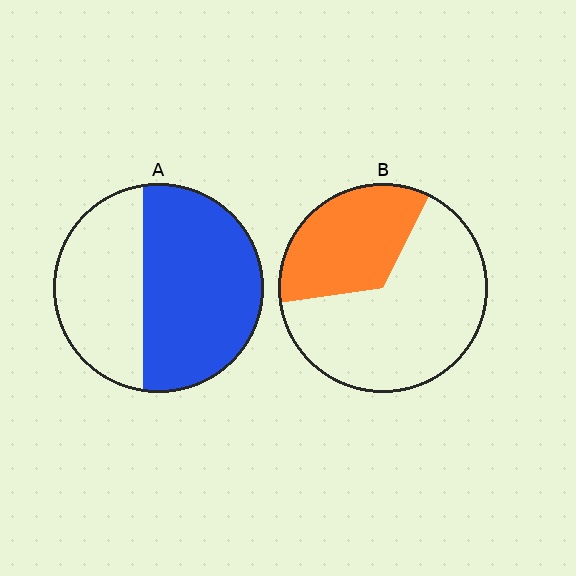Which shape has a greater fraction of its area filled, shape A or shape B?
Shape A.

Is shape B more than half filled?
No.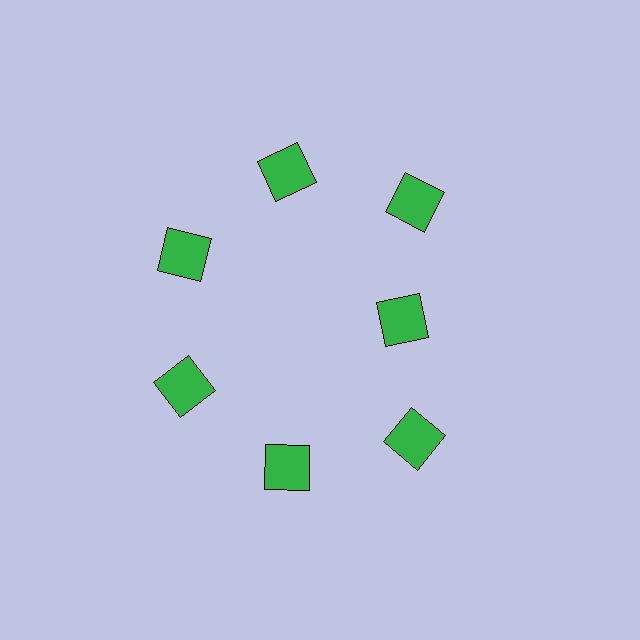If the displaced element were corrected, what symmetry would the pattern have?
It would have 7-fold rotational symmetry — the pattern would map onto itself every 51 degrees.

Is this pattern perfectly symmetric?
No. The 7 green squares are arranged in a ring, but one element near the 3 o'clock position is pulled inward toward the center, breaking the 7-fold rotational symmetry.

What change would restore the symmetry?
The symmetry would be restored by moving it outward, back onto the ring so that all 7 squares sit at equal angles and equal distance from the center.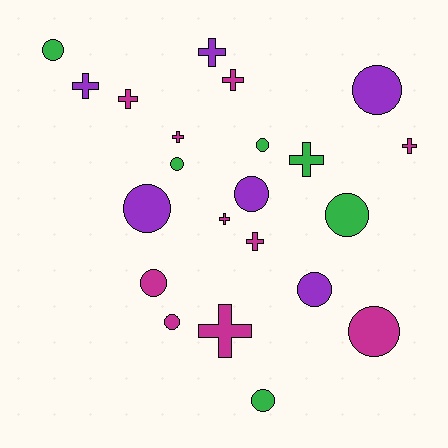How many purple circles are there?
There are 4 purple circles.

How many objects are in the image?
There are 22 objects.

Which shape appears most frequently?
Circle, with 12 objects.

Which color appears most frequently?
Magenta, with 10 objects.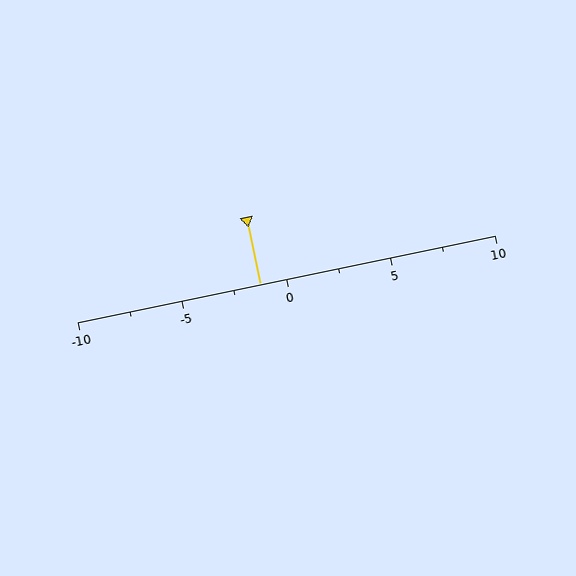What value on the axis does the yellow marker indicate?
The marker indicates approximately -1.2.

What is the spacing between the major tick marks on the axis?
The major ticks are spaced 5 apart.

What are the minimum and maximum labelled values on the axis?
The axis runs from -10 to 10.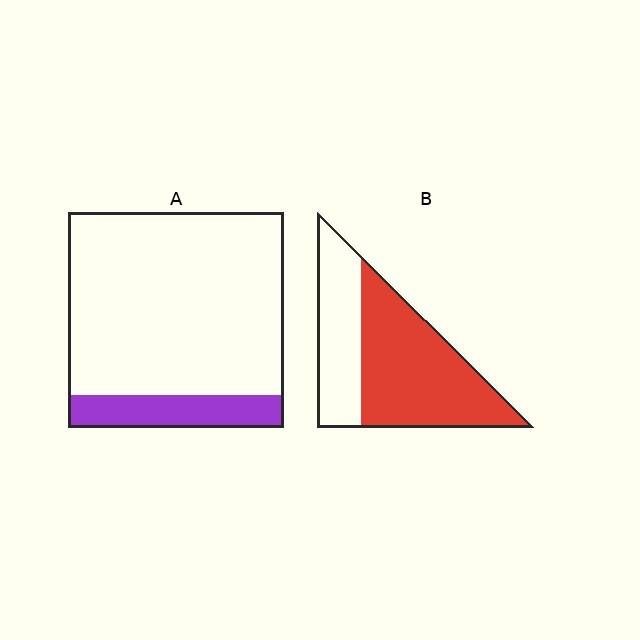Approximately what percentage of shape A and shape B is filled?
A is approximately 15% and B is approximately 65%.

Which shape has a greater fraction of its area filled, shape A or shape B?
Shape B.